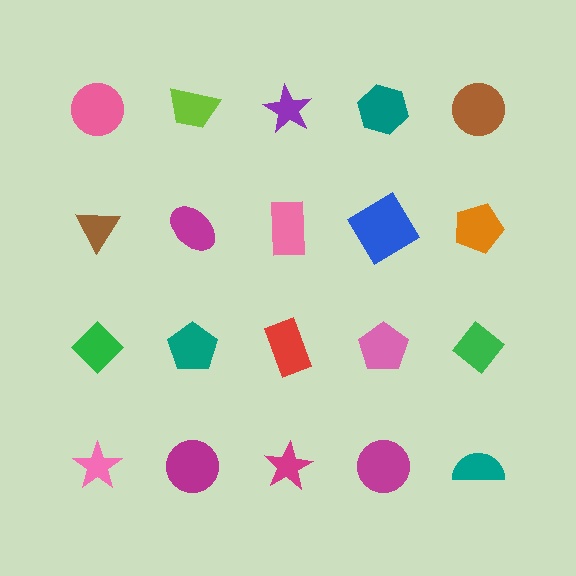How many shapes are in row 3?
5 shapes.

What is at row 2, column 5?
An orange pentagon.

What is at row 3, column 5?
A green diamond.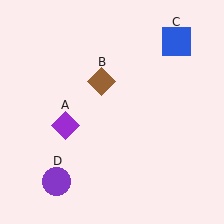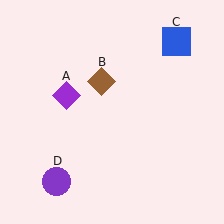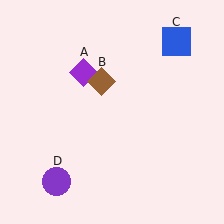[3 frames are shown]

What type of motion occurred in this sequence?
The purple diamond (object A) rotated clockwise around the center of the scene.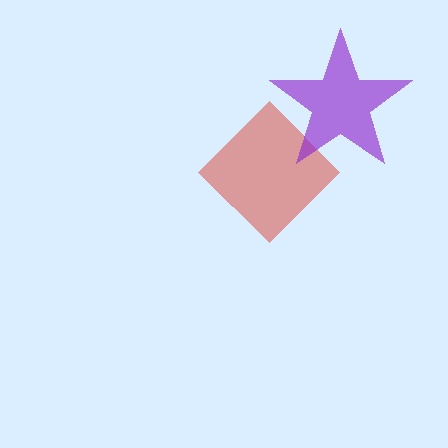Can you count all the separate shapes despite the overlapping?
Yes, there are 2 separate shapes.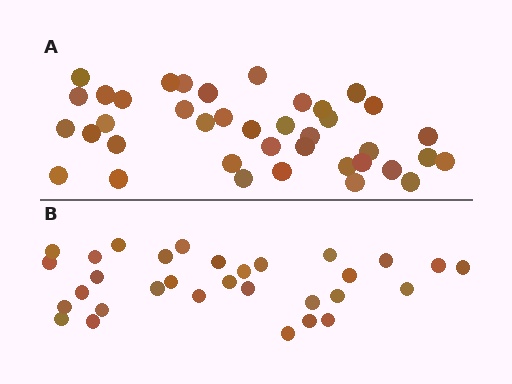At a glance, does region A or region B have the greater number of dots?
Region A (the top region) has more dots.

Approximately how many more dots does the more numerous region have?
Region A has roughly 8 or so more dots than region B.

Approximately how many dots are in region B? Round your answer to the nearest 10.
About 30 dots. (The exact count is 31, which rounds to 30.)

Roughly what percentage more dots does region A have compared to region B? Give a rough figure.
About 25% more.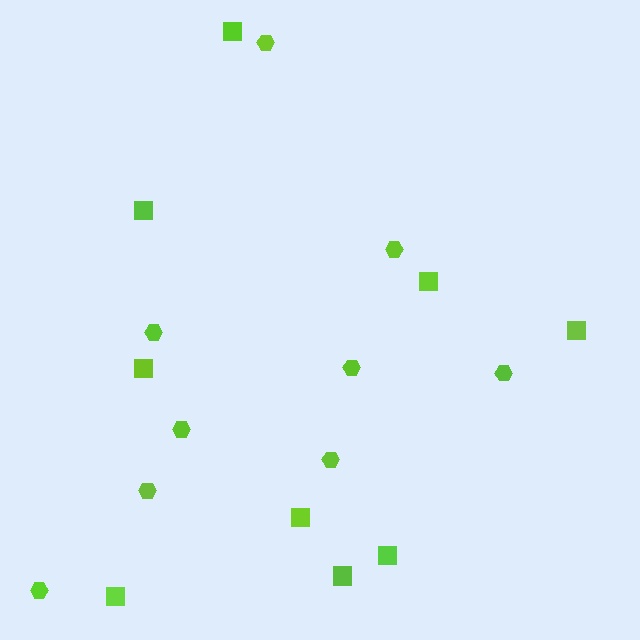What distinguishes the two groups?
There are 2 groups: one group of hexagons (9) and one group of squares (9).